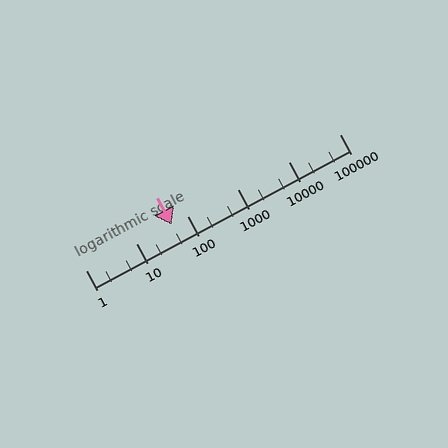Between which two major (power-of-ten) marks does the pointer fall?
The pointer is between 10 and 100.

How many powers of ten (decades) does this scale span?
The scale spans 5 decades, from 1 to 100000.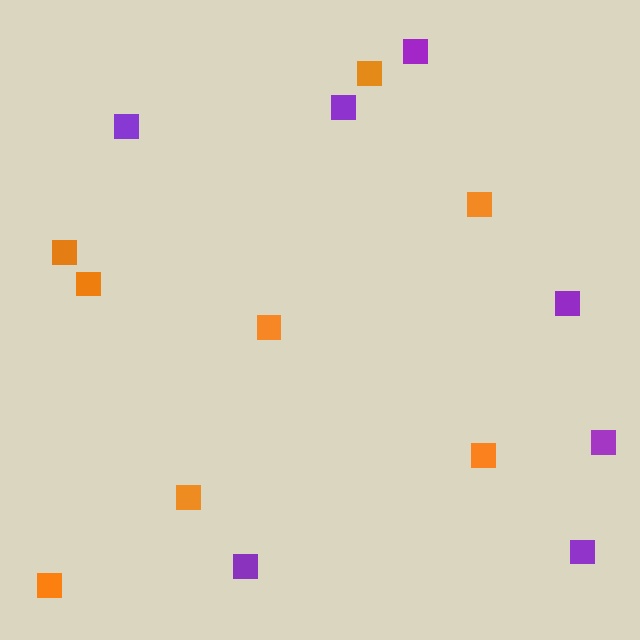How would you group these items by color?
There are 2 groups: one group of orange squares (8) and one group of purple squares (7).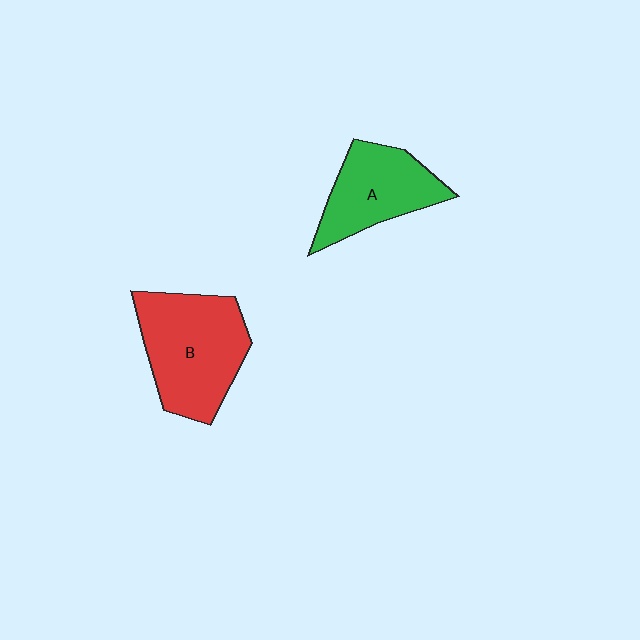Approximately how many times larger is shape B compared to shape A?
Approximately 1.4 times.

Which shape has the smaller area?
Shape A (green).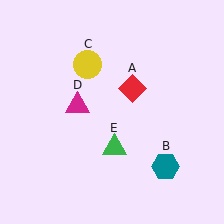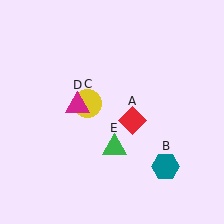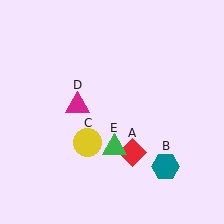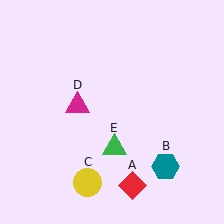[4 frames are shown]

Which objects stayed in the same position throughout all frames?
Teal hexagon (object B) and magenta triangle (object D) and green triangle (object E) remained stationary.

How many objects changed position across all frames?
2 objects changed position: red diamond (object A), yellow circle (object C).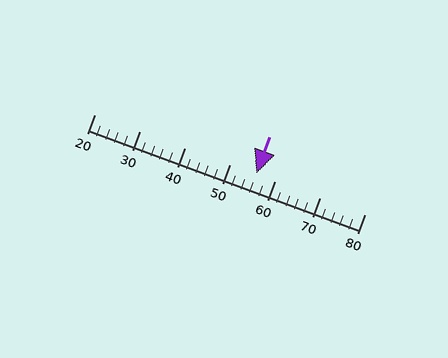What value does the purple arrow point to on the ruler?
The purple arrow points to approximately 56.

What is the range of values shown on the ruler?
The ruler shows values from 20 to 80.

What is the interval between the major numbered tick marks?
The major tick marks are spaced 10 units apart.